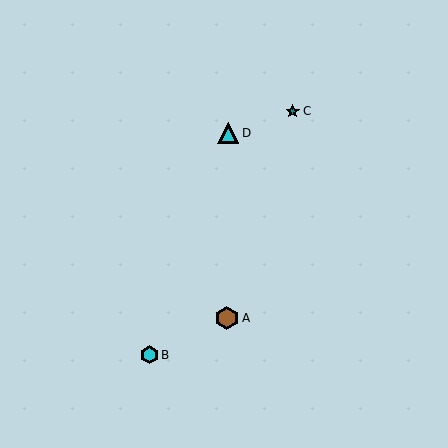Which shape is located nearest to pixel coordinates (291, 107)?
The teal star (labeled C) at (293, 111) is nearest to that location.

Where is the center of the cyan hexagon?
The center of the cyan hexagon is at (149, 355).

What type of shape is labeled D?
Shape D is a cyan triangle.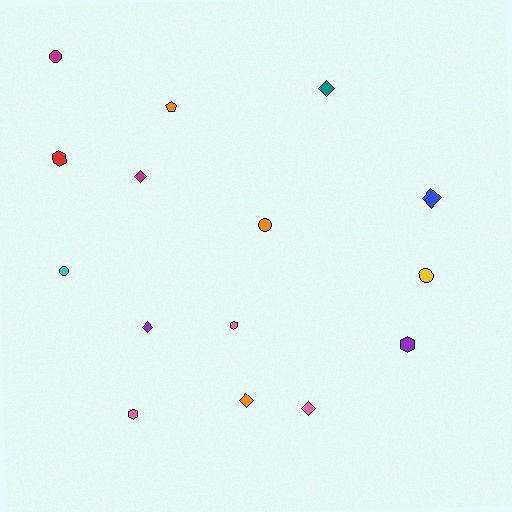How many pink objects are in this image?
There are 3 pink objects.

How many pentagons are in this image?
There is 1 pentagon.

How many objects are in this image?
There are 15 objects.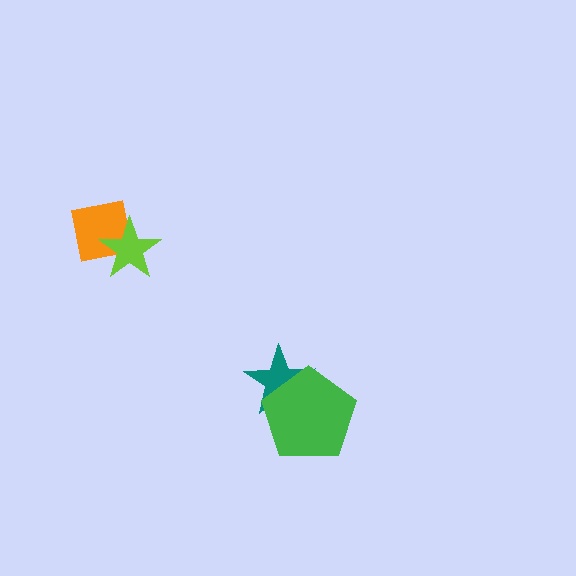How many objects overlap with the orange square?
1 object overlaps with the orange square.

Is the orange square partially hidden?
Yes, it is partially covered by another shape.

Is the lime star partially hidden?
No, no other shape covers it.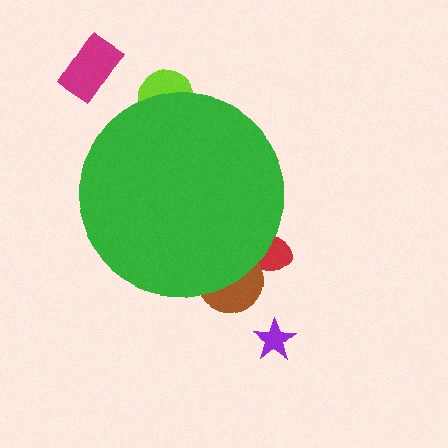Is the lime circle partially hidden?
Yes, the lime circle is partially hidden behind the green circle.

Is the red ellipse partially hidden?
Yes, the red ellipse is partially hidden behind the green circle.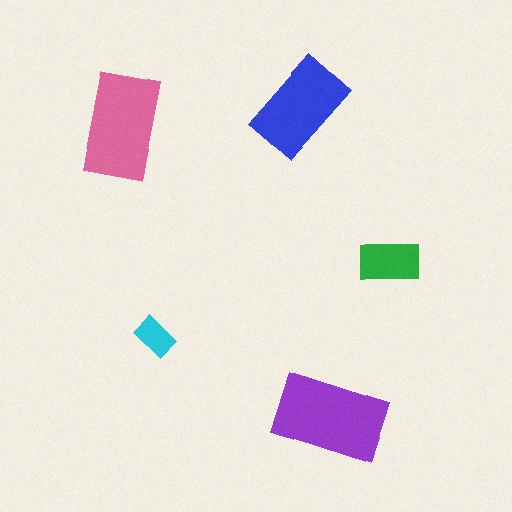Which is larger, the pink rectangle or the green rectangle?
The pink one.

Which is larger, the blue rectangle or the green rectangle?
The blue one.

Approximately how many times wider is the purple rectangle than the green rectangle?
About 2 times wider.